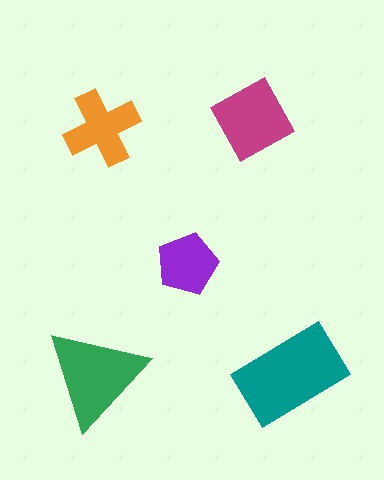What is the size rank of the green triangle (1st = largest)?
2nd.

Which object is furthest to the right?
The teal rectangle is rightmost.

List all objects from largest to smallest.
The teal rectangle, the green triangle, the magenta square, the orange cross, the purple pentagon.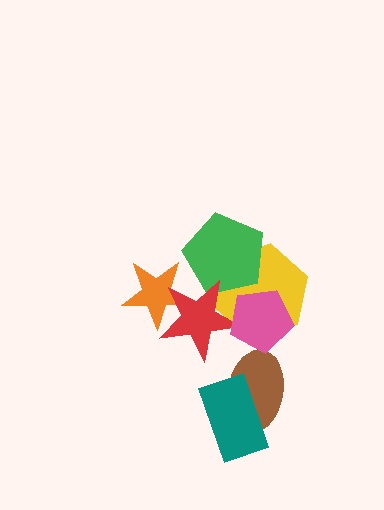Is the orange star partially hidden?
Yes, it is partially covered by another shape.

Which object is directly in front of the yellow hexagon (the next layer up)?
The green pentagon is directly in front of the yellow hexagon.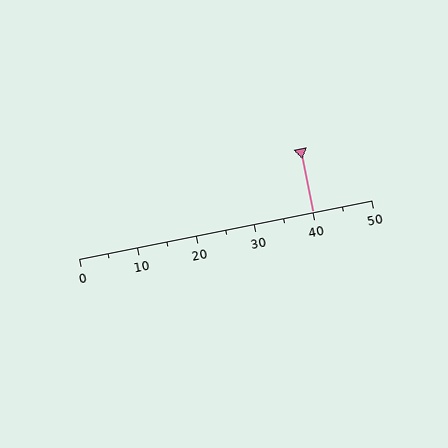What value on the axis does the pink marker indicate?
The marker indicates approximately 40.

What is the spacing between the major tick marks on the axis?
The major ticks are spaced 10 apart.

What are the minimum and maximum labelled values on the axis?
The axis runs from 0 to 50.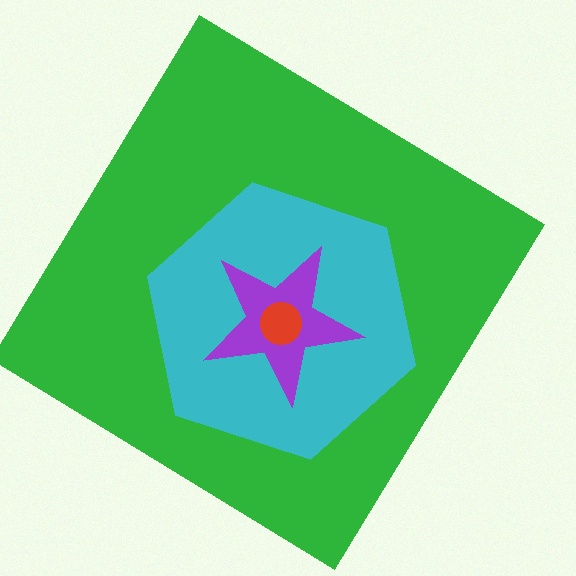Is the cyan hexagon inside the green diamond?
Yes.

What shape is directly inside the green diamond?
The cyan hexagon.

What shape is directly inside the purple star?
The red circle.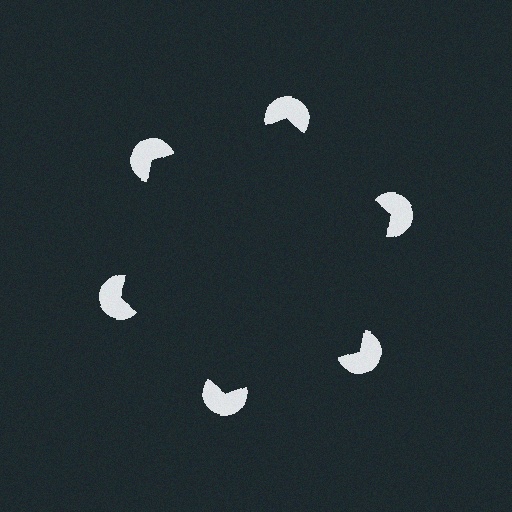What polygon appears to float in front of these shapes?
An illusory hexagon — its edges are inferred from the aligned wedge cuts in the pac-man discs, not physically drawn.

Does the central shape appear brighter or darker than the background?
It typically appears slightly darker than the background, even though no actual brightness change is drawn.